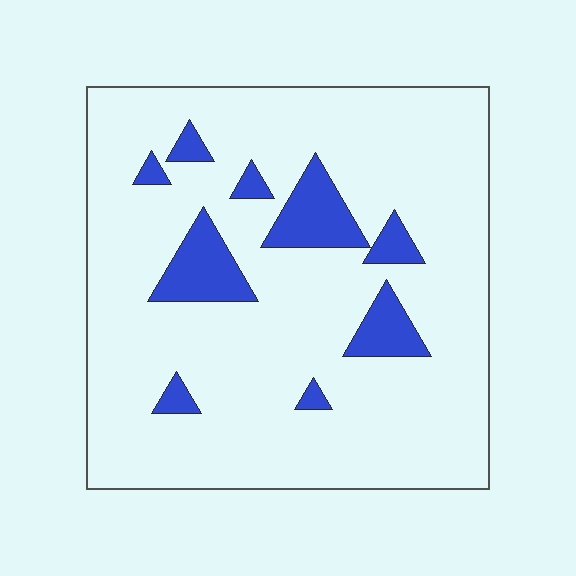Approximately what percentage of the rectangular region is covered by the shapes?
Approximately 15%.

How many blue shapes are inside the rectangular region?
9.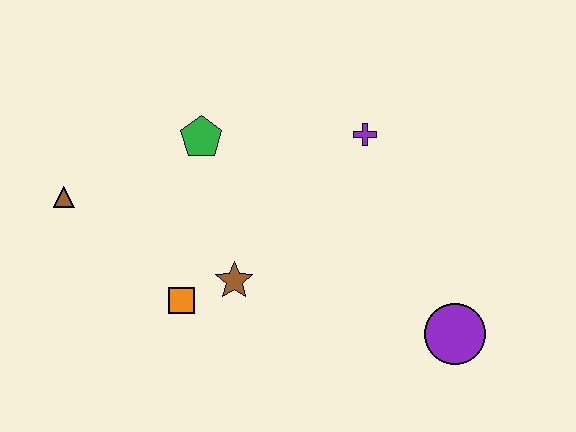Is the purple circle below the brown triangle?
Yes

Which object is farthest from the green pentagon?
The purple circle is farthest from the green pentagon.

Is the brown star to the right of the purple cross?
No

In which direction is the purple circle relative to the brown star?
The purple circle is to the right of the brown star.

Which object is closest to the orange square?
The brown star is closest to the orange square.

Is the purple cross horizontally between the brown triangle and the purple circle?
Yes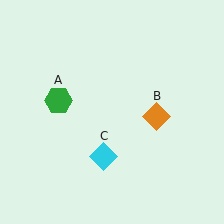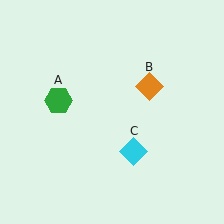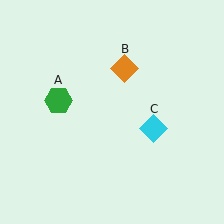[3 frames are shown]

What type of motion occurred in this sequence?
The orange diamond (object B), cyan diamond (object C) rotated counterclockwise around the center of the scene.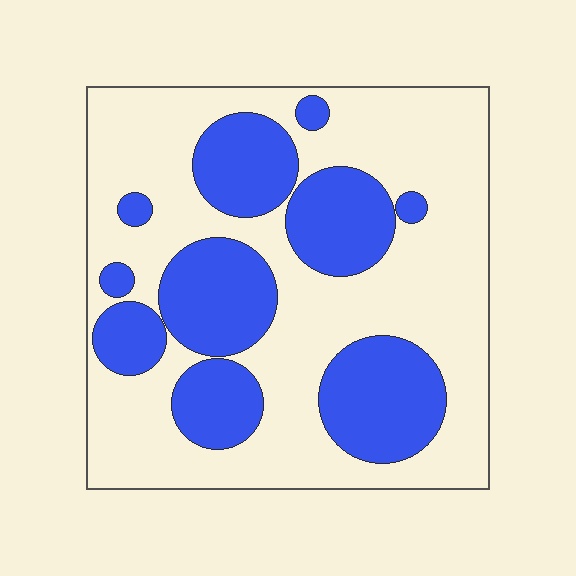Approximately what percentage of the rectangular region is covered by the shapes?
Approximately 35%.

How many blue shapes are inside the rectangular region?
10.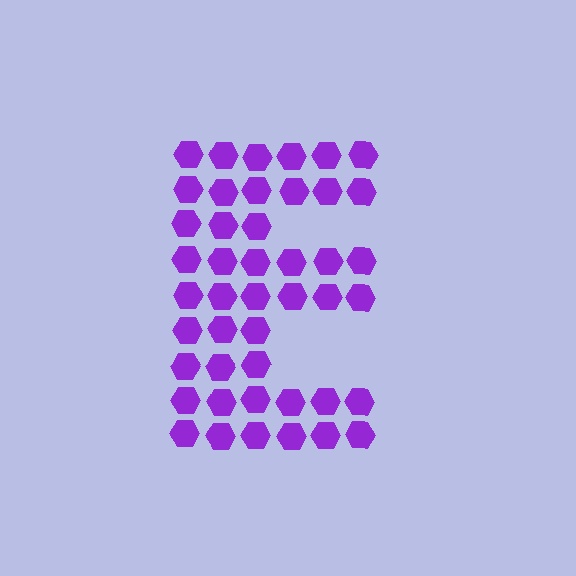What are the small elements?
The small elements are hexagons.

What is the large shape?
The large shape is the letter E.